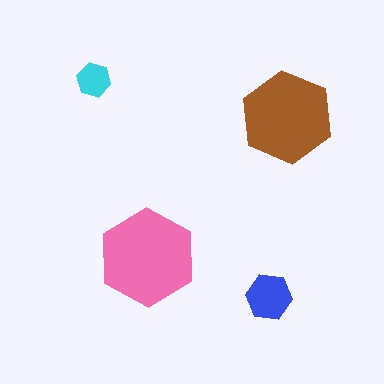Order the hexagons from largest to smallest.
the pink one, the brown one, the blue one, the cyan one.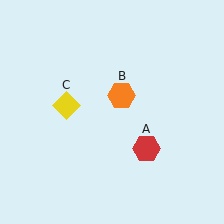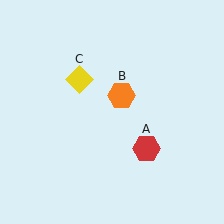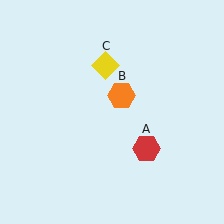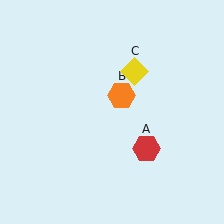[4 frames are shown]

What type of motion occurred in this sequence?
The yellow diamond (object C) rotated clockwise around the center of the scene.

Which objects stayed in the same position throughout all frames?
Red hexagon (object A) and orange hexagon (object B) remained stationary.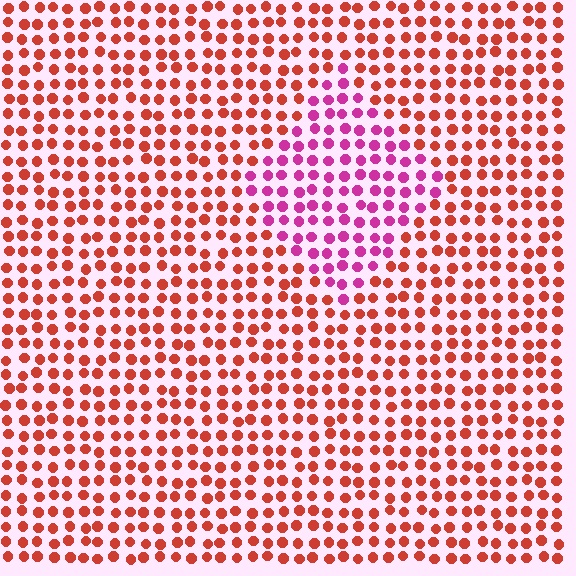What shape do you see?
I see a diamond.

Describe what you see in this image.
The image is filled with small red elements in a uniform arrangement. A diamond-shaped region is visible where the elements are tinted to a slightly different hue, forming a subtle color boundary.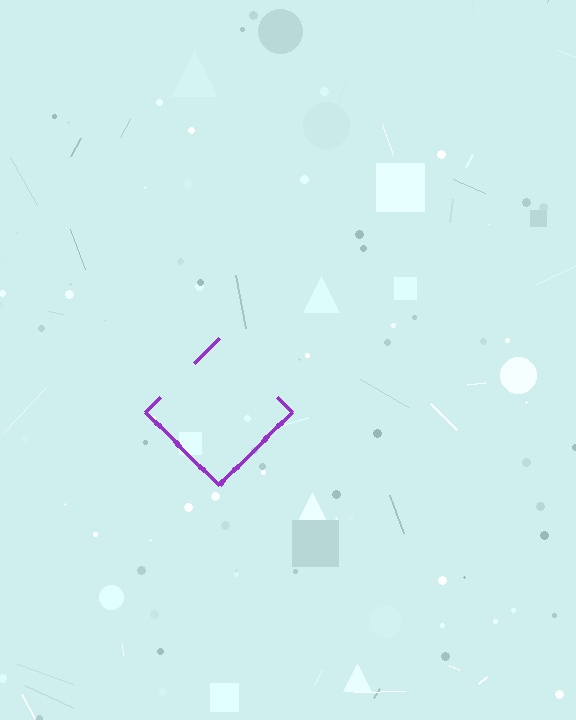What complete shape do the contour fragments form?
The contour fragments form a diamond.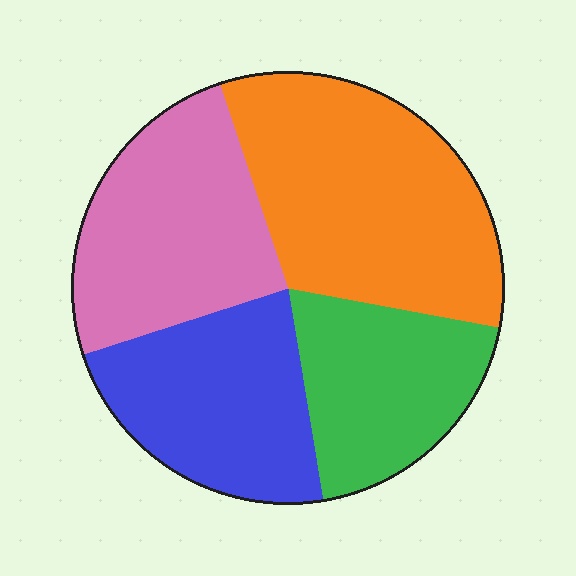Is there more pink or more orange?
Orange.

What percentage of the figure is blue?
Blue covers around 25% of the figure.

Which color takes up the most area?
Orange, at roughly 35%.